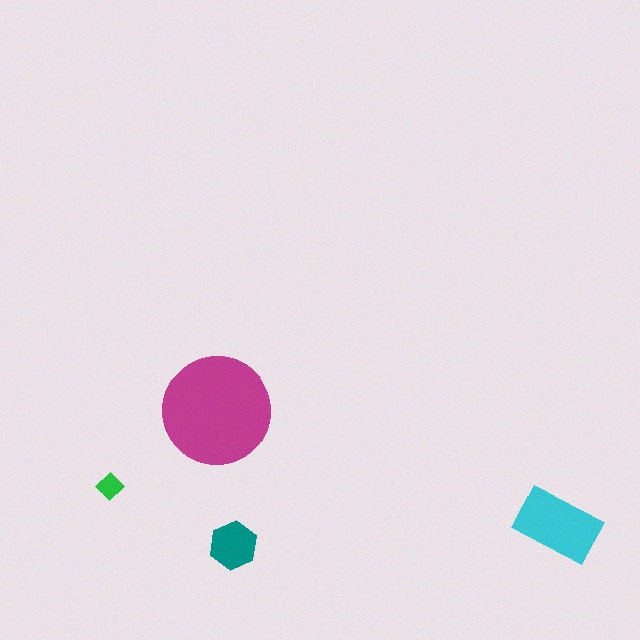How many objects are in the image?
There are 4 objects in the image.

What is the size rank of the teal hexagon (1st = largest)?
3rd.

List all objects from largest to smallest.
The magenta circle, the cyan rectangle, the teal hexagon, the green diamond.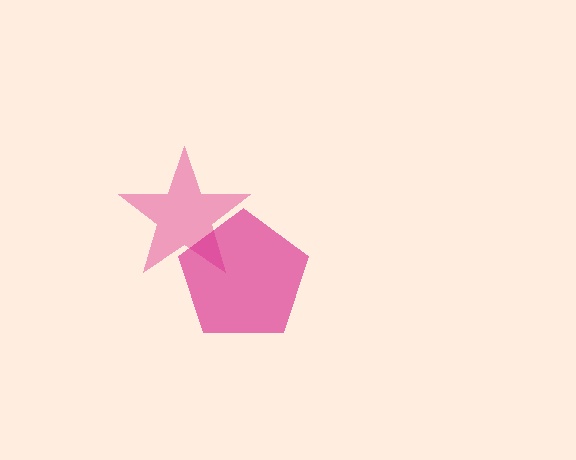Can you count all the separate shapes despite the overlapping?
Yes, there are 2 separate shapes.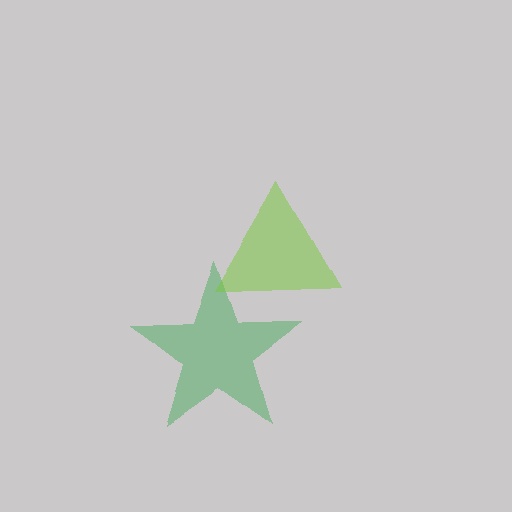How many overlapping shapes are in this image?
There are 2 overlapping shapes in the image.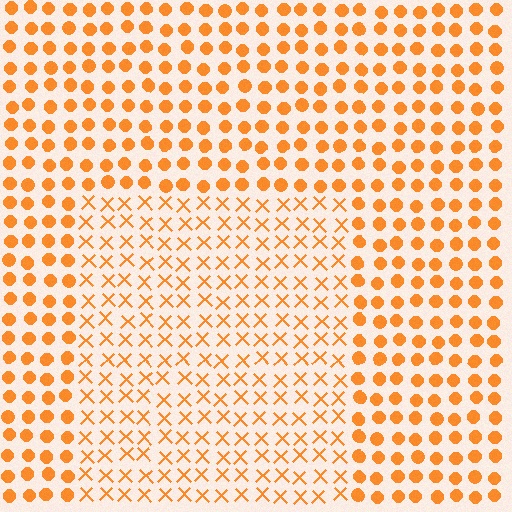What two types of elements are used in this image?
The image uses X marks inside the rectangle region and circles outside it.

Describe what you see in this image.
The image is filled with small orange elements arranged in a uniform grid. A rectangle-shaped region contains X marks, while the surrounding area contains circles. The boundary is defined purely by the change in element shape.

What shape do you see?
I see a rectangle.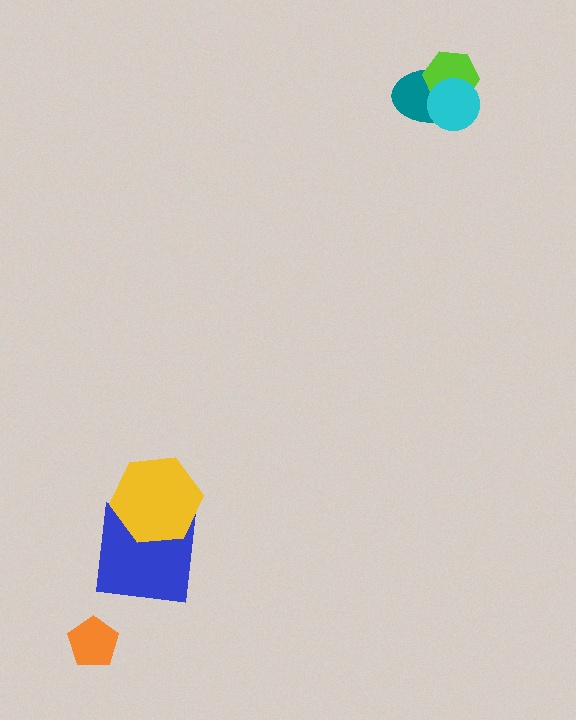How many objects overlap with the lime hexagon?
2 objects overlap with the lime hexagon.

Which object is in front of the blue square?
The yellow hexagon is in front of the blue square.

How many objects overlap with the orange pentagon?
0 objects overlap with the orange pentagon.